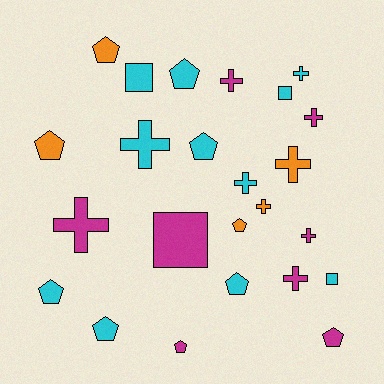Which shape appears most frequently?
Cross, with 10 objects.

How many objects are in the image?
There are 24 objects.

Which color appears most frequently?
Cyan, with 11 objects.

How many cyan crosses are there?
There are 3 cyan crosses.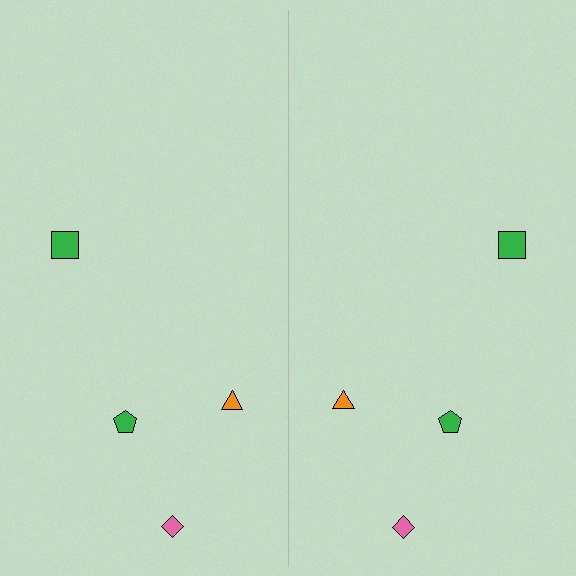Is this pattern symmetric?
Yes, this pattern has bilateral (reflection) symmetry.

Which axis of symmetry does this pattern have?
The pattern has a vertical axis of symmetry running through the center of the image.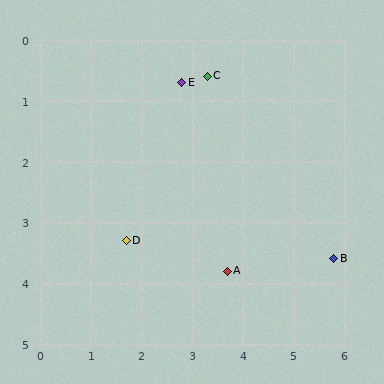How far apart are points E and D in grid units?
Points E and D are about 2.8 grid units apart.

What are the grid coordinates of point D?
Point D is at approximately (1.7, 3.3).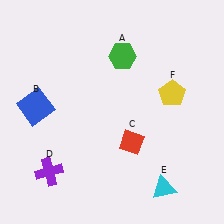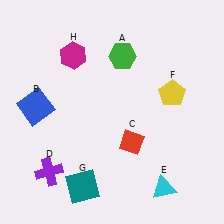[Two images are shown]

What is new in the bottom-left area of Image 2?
A teal square (G) was added in the bottom-left area of Image 2.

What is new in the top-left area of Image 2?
A magenta hexagon (H) was added in the top-left area of Image 2.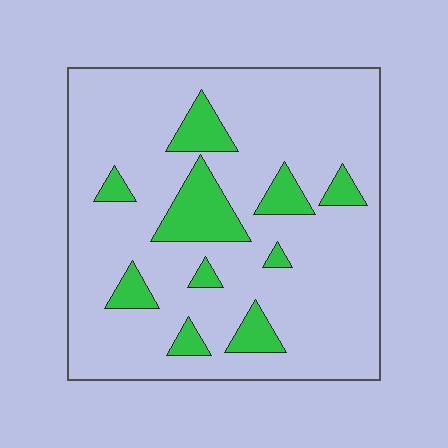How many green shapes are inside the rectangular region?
10.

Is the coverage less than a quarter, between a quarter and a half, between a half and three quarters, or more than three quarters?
Less than a quarter.